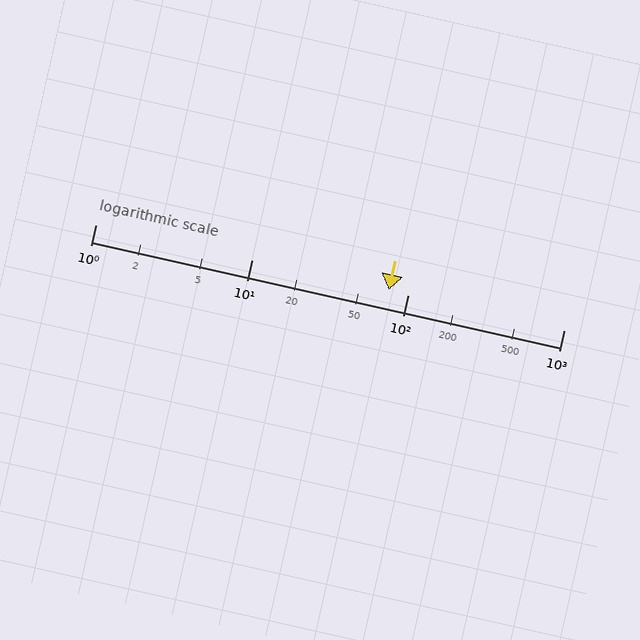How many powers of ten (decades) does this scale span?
The scale spans 3 decades, from 1 to 1000.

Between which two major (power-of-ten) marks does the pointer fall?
The pointer is between 10 and 100.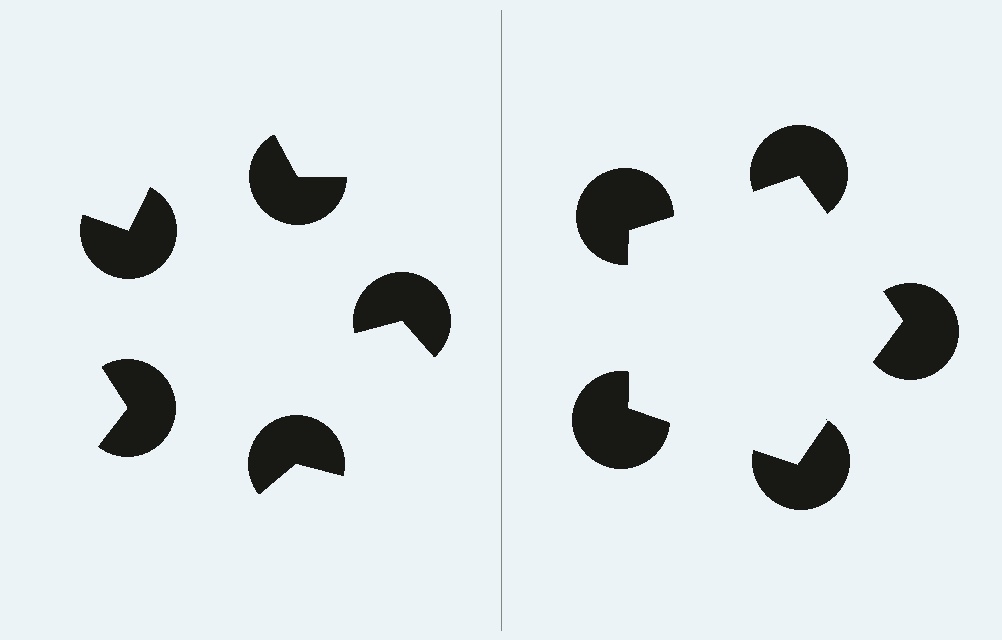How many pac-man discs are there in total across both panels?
10 — 5 on each side.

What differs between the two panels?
The pac-man discs are positioned identically on both sides; only the wedge orientations differ. On the right they align to a pentagon; on the left they are misaligned.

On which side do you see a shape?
An illusory pentagon appears on the right side. On the left side the wedge cuts are rotated, so no coherent shape forms.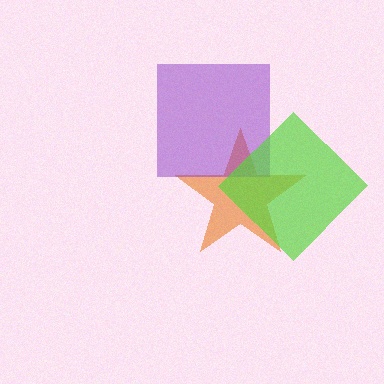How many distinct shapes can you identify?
There are 3 distinct shapes: an orange star, a purple square, a lime diamond.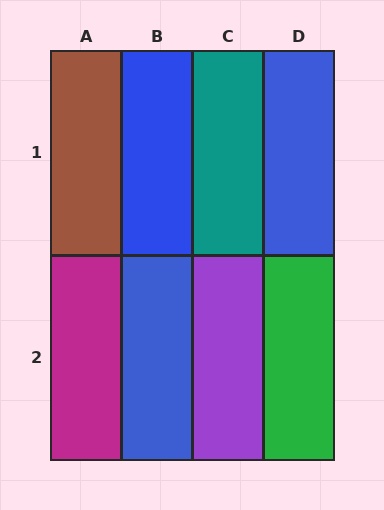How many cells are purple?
1 cell is purple.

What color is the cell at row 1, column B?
Blue.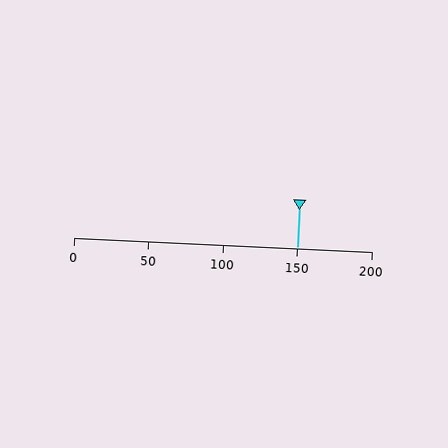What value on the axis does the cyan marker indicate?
The marker indicates approximately 150.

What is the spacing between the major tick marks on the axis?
The major ticks are spaced 50 apart.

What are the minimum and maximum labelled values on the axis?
The axis runs from 0 to 200.